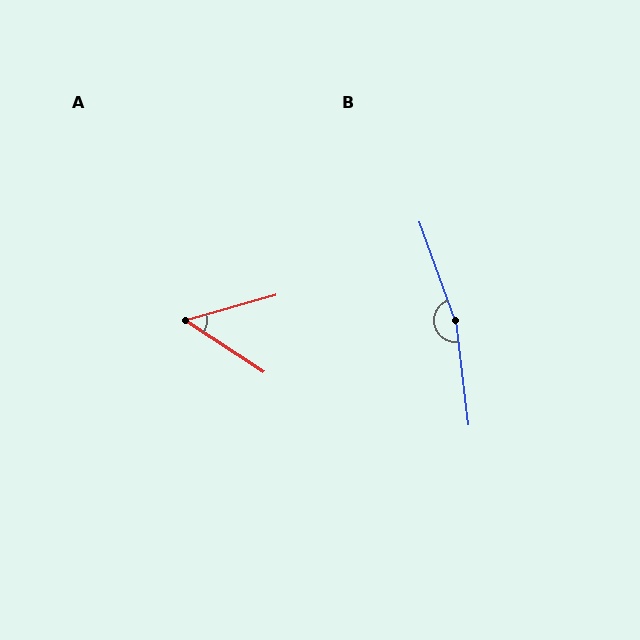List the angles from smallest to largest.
A (50°), B (167°).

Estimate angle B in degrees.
Approximately 167 degrees.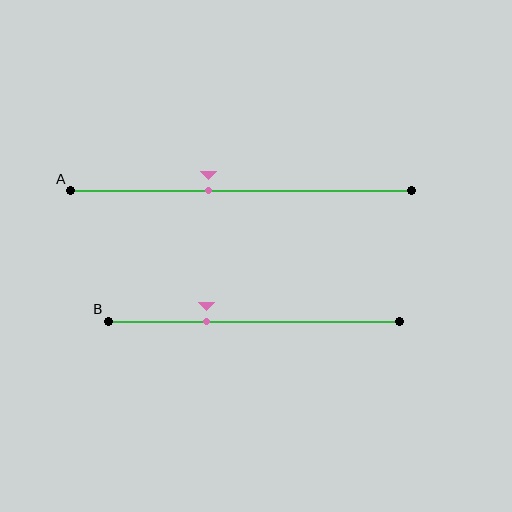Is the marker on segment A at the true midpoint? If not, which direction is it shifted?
No, the marker on segment A is shifted to the left by about 10% of the segment length.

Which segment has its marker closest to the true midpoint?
Segment A has its marker closest to the true midpoint.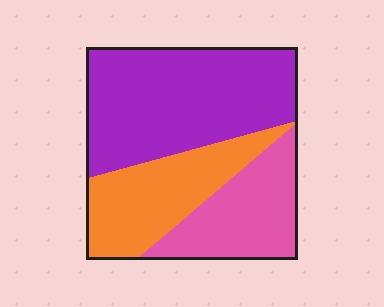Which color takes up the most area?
Purple, at roughly 50%.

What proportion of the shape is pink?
Pink takes up about one quarter (1/4) of the shape.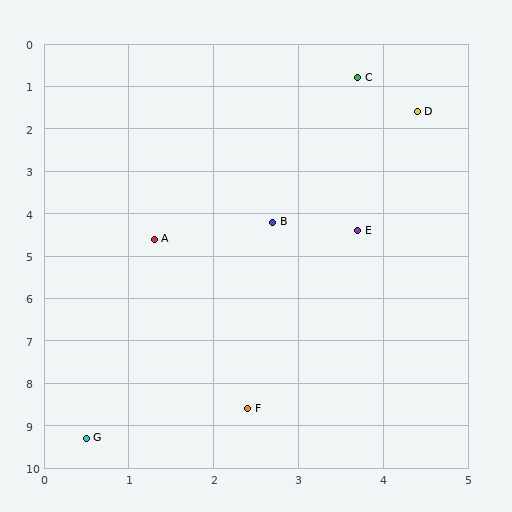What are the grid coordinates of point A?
Point A is at approximately (1.3, 4.6).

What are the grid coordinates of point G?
Point G is at approximately (0.5, 9.3).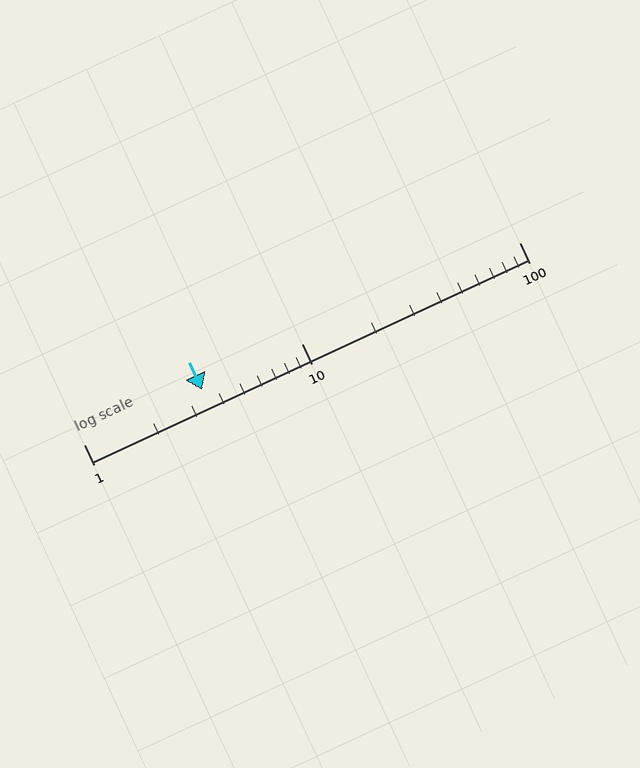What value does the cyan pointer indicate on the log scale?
The pointer indicates approximately 3.5.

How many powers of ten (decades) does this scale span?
The scale spans 2 decades, from 1 to 100.